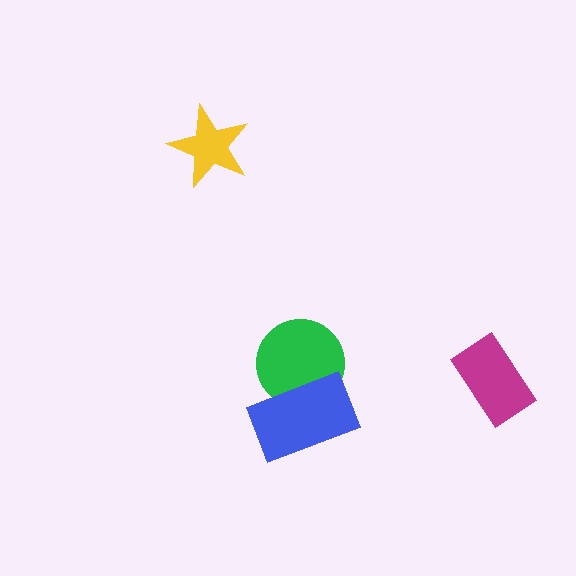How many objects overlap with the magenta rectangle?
0 objects overlap with the magenta rectangle.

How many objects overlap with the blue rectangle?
1 object overlaps with the blue rectangle.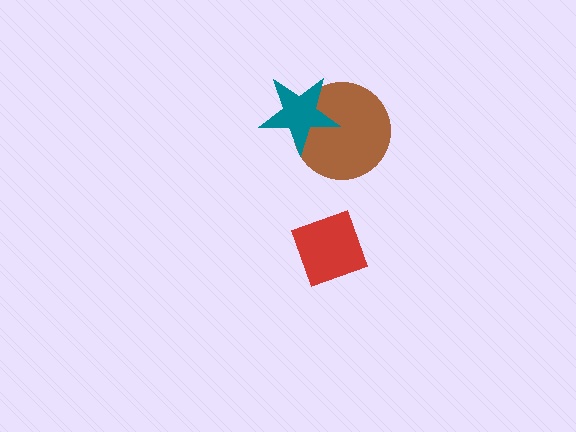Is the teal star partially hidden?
No, no other shape covers it.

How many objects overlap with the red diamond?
0 objects overlap with the red diamond.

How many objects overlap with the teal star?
1 object overlaps with the teal star.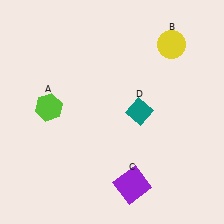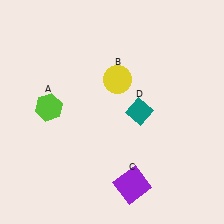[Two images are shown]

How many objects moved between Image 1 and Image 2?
1 object moved between the two images.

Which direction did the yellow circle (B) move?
The yellow circle (B) moved left.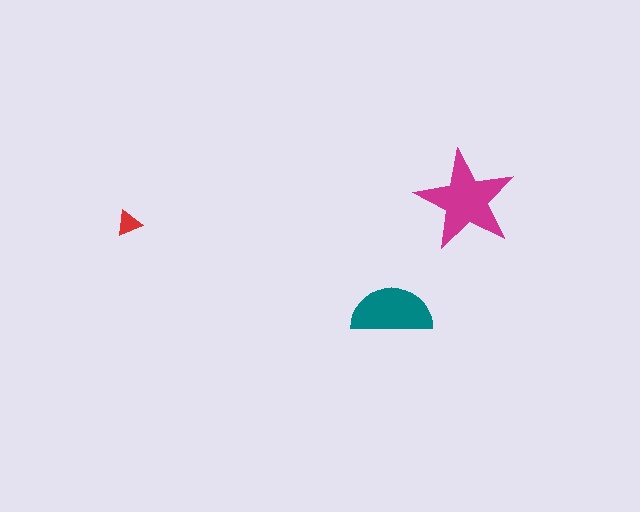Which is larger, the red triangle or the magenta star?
The magenta star.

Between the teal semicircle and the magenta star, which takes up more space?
The magenta star.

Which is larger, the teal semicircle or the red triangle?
The teal semicircle.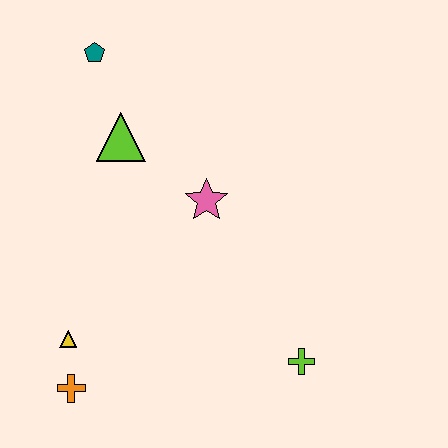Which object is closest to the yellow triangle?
The orange cross is closest to the yellow triangle.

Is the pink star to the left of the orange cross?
No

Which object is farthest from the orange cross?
The teal pentagon is farthest from the orange cross.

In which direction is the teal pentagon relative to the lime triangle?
The teal pentagon is above the lime triangle.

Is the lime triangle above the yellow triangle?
Yes